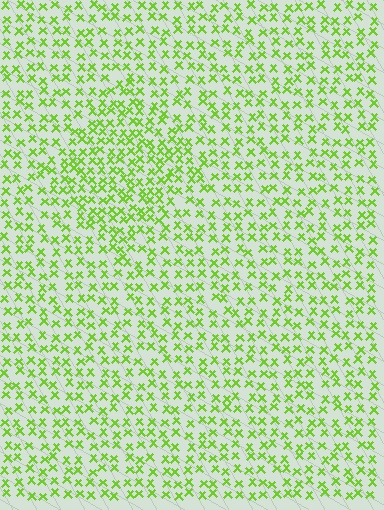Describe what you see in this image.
The image contains small lime elements arranged at two different densities. A diamond-shaped region is visible where the elements are more densely packed than the surrounding area.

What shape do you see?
I see a diamond.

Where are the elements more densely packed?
The elements are more densely packed inside the diamond boundary.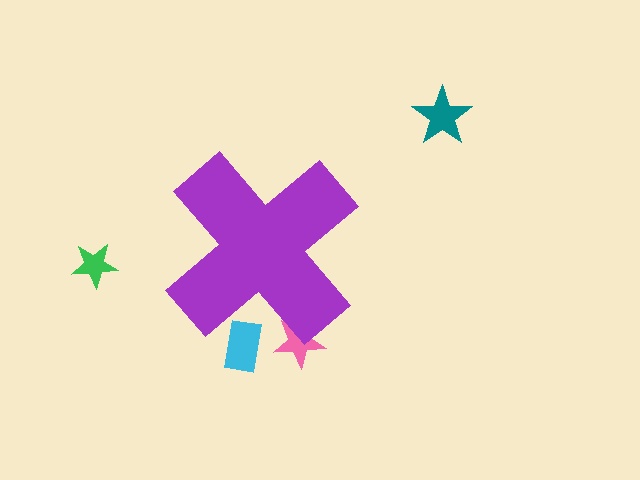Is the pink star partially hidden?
Yes, the pink star is partially hidden behind the purple cross.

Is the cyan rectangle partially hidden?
Yes, the cyan rectangle is partially hidden behind the purple cross.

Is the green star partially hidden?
No, the green star is fully visible.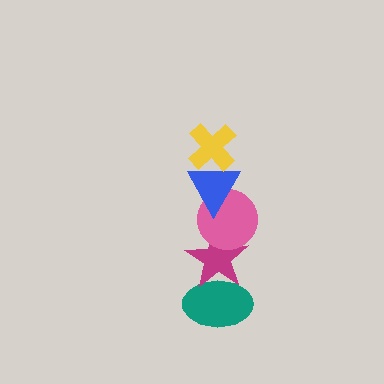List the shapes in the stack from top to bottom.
From top to bottom: the yellow cross, the blue triangle, the pink circle, the magenta star, the teal ellipse.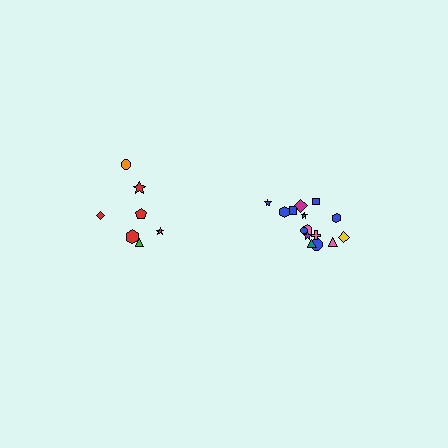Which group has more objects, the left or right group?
The right group.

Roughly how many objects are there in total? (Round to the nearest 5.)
Roughly 20 objects in total.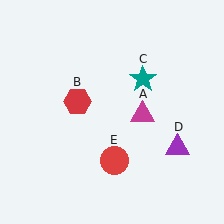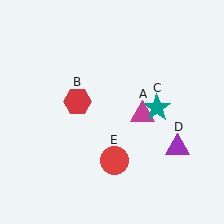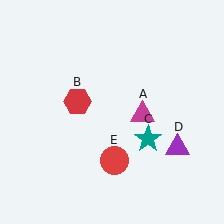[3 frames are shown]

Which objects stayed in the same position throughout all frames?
Magenta triangle (object A) and red hexagon (object B) and purple triangle (object D) and red circle (object E) remained stationary.